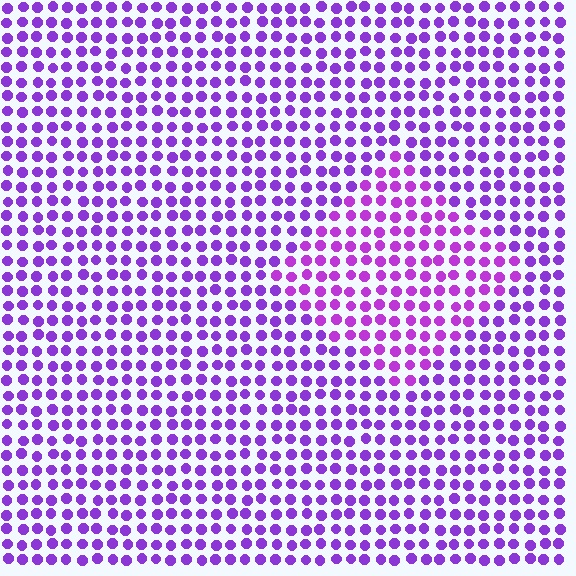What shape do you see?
I see a diamond.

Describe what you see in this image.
The image is filled with small purple elements in a uniform arrangement. A diamond-shaped region is visible where the elements are tinted to a slightly different hue, forming a subtle color boundary.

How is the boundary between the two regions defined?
The boundary is defined purely by a slight shift in hue (about 19 degrees). Spacing, size, and orientation are identical on both sides.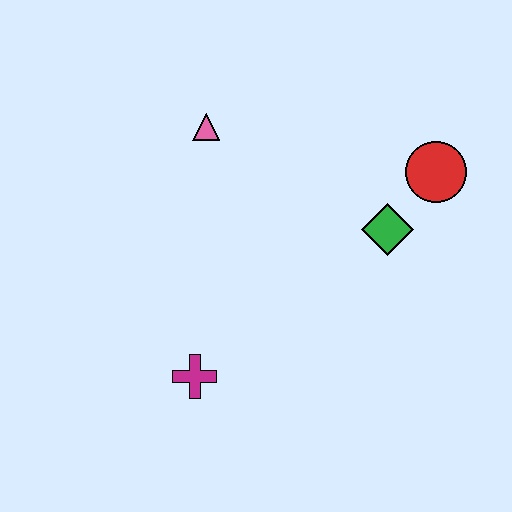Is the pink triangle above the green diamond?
Yes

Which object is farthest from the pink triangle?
The magenta cross is farthest from the pink triangle.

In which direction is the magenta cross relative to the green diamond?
The magenta cross is to the left of the green diamond.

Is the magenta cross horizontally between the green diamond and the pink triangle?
No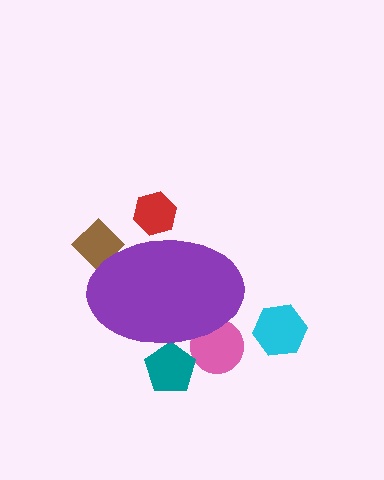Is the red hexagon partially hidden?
Yes, the red hexagon is partially hidden behind the purple ellipse.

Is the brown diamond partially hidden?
Yes, the brown diamond is partially hidden behind the purple ellipse.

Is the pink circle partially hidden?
Yes, the pink circle is partially hidden behind the purple ellipse.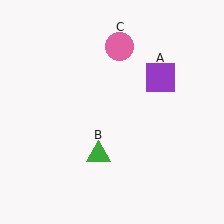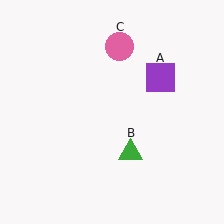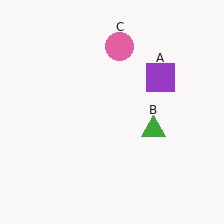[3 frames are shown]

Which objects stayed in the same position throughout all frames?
Purple square (object A) and pink circle (object C) remained stationary.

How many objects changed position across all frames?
1 object changed position: green triangle (object B).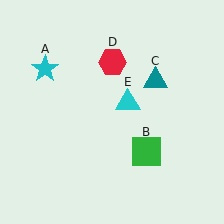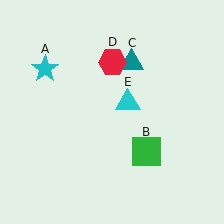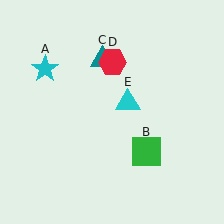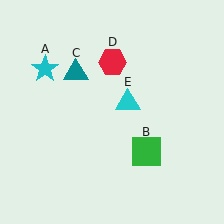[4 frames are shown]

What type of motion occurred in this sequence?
The teal triangle (object C) rotated counterclockwise around the center of the scene.